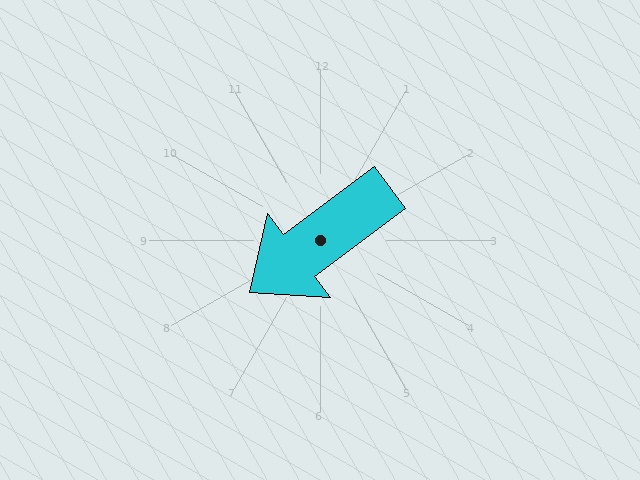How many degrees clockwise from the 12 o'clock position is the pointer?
Approximately 233 degrees.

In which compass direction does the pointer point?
Southwest.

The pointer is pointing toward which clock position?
Roughly 8 o'clock.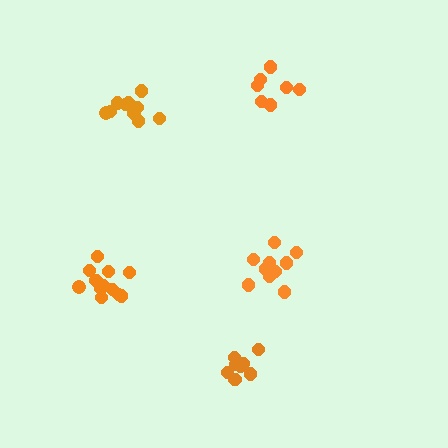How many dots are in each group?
Group 1: 12 dots, Group 2: 11 dots, Group 3: 10 dots, Group 4: 8 dots, Group 5: 7 dots (48 total).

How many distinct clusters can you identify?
There are 5 distinct clusters.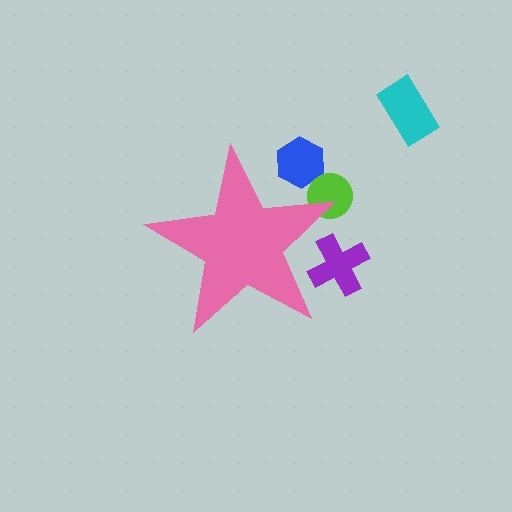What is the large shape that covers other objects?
A pink star.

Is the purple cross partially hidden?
Yes, the purple cross is partially hidden behind the pink star.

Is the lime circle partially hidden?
Yes, the lime circle is partially hidden behind the pink star.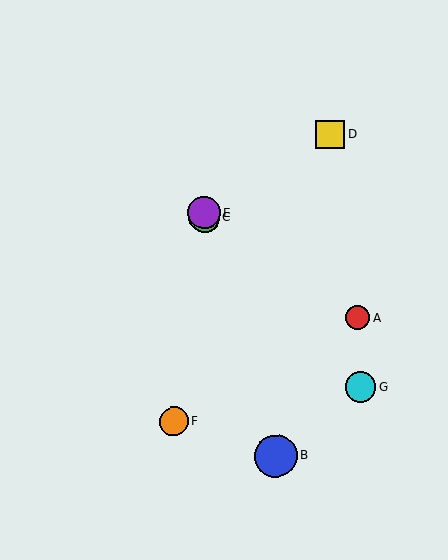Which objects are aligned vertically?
Objects C, E are aligned vertically.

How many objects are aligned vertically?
2 objects (C, E) are aligned vertically.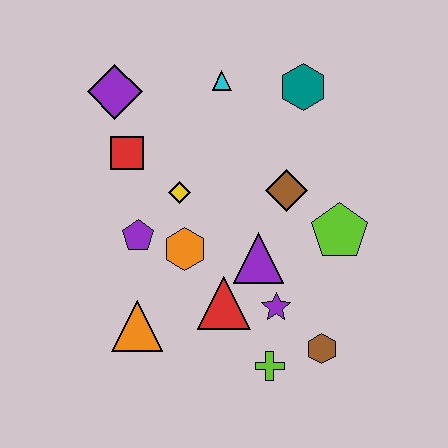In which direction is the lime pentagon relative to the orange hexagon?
The lime pentagon is to the right of the orange hexagon.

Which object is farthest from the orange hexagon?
The teal hexagon is farthest from the orange hexagon.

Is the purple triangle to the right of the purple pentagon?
Yes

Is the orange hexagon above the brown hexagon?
Yes